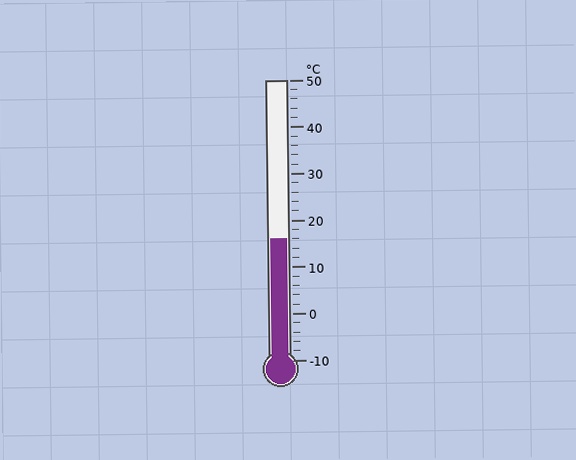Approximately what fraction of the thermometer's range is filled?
The thermometer is filled to approximately 45% of its range.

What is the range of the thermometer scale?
The thermometer scale ranges from -10°C to 50°C.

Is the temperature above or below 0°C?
The temperature is above 0°C.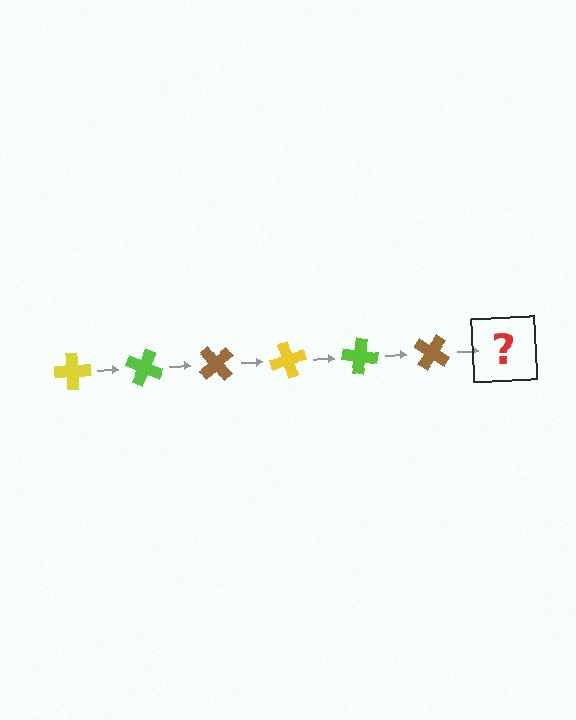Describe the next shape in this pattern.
It should be a yellow cross, rotated 150 degrees from the start.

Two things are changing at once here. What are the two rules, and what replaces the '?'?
The two rules are that it rotates 25 degrees each step and the color cycles through yellow, lime, and brown. The '?' should be a yellow cross, rotated 150 degrees from the start.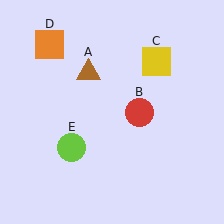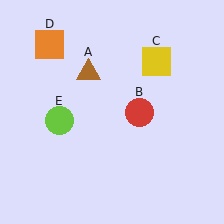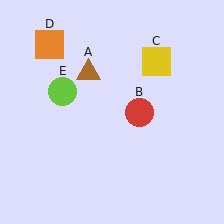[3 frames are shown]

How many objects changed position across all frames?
1 object changed position: lime circle (object E).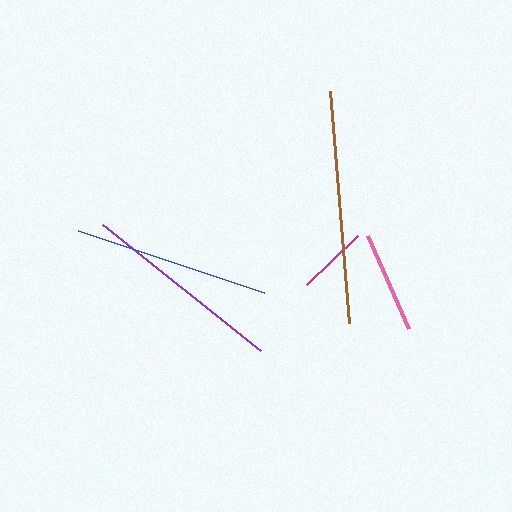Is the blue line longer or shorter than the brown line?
The brown line is longer than the blue line.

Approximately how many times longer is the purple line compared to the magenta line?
The purple line is approximately 2.8 times the length of the magenta line.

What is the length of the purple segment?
The purple segment is approximately 202 pixels long.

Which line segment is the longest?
The brown line is the longest at approximately 233 pixels.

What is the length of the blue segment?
The blue segment is approximately 195 pixels long.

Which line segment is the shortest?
The magenta line is the shortest at approximately 71 pixels.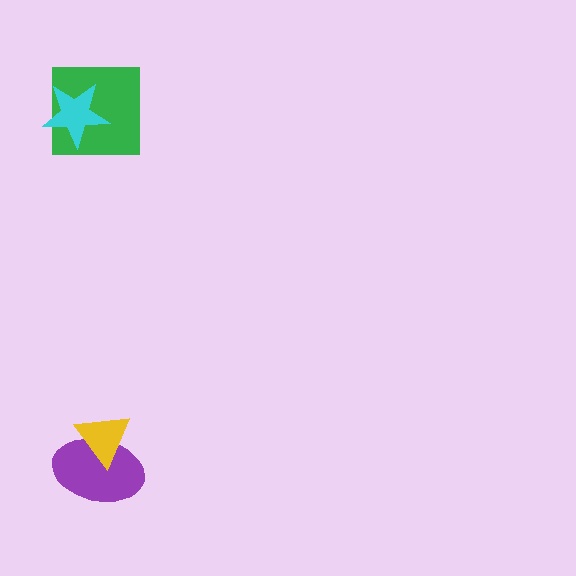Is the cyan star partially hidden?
No, no other shape covers it.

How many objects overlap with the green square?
1 object overlaps with the green square.